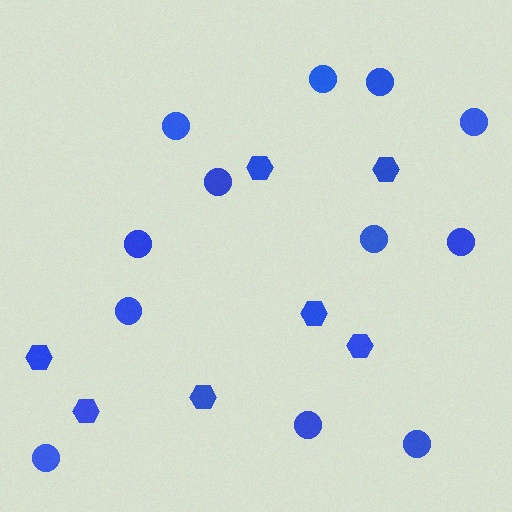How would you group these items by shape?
There are 2 groups: one group of circles (12) and one group of hexagons (7).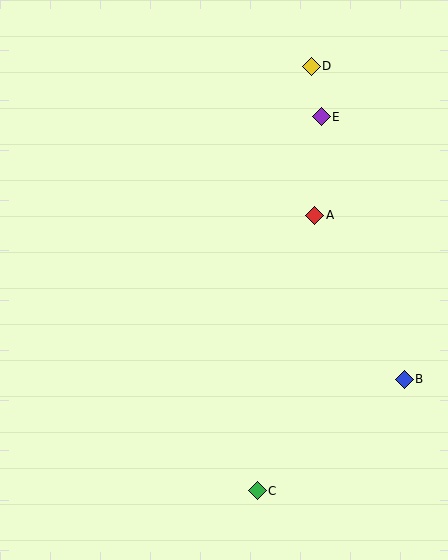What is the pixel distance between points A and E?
The distance between A and E is 99 pixels.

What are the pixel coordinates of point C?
Point C is at (257, 491).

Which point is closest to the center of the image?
Point A at (315, 215) is closest to the center.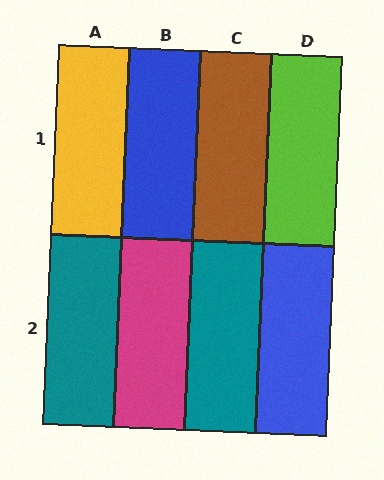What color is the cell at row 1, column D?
Lime.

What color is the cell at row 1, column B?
Blue.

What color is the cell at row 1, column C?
Brown.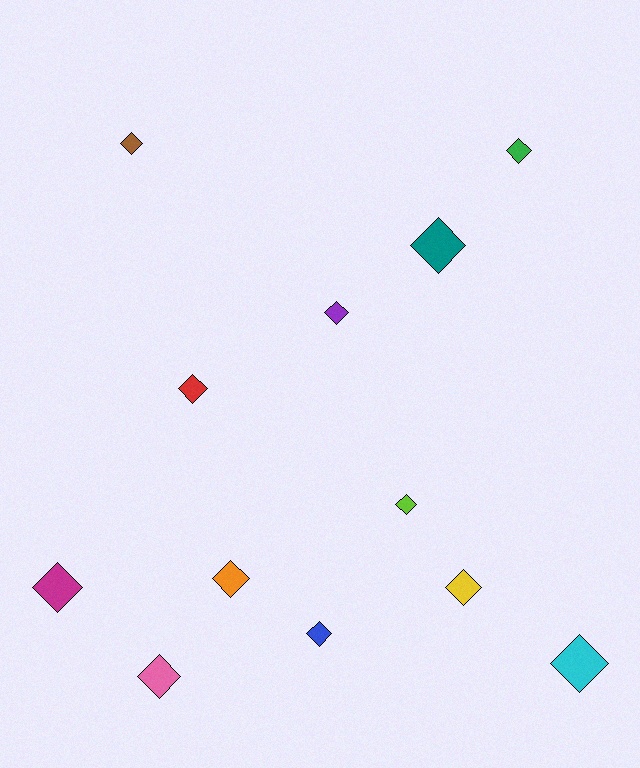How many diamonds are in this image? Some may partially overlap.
There are 12 diamonds.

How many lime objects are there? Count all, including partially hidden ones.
There is 1 lime object.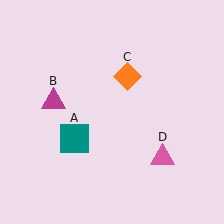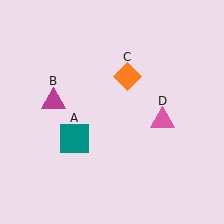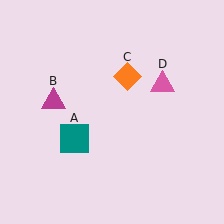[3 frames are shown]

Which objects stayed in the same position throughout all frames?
Teal square (object A) and magenta triangle (object B) and orange diamond (object C) remained stationary.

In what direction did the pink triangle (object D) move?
The pink triangle (object D) moved up.